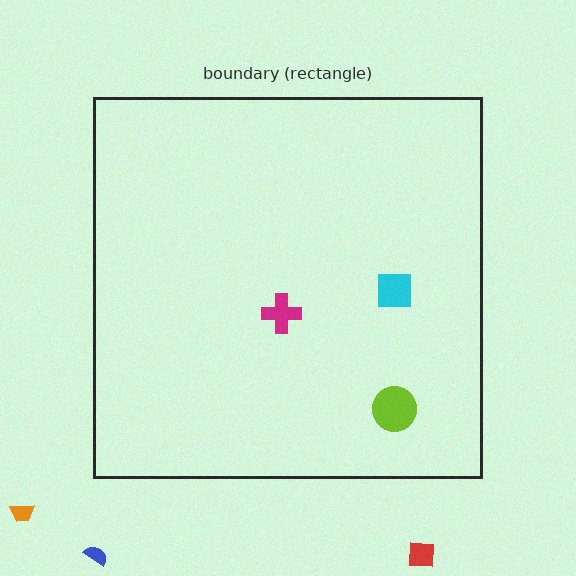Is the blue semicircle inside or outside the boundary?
Outside.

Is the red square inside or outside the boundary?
Outside.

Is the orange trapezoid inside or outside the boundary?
Outside.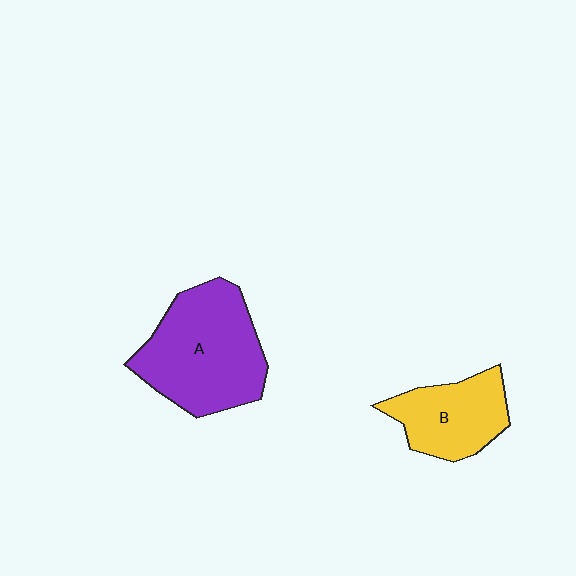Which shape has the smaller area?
Shape B (yellow).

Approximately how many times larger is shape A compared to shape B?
Approximately 1.6 times.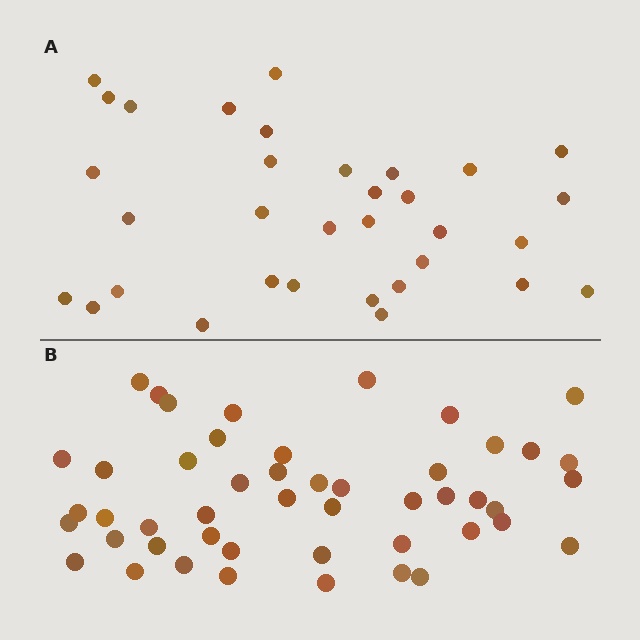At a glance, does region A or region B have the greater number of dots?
Region B (the bottom region) has more dots.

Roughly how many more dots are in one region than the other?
Region B has approximately 15 more dots than region A.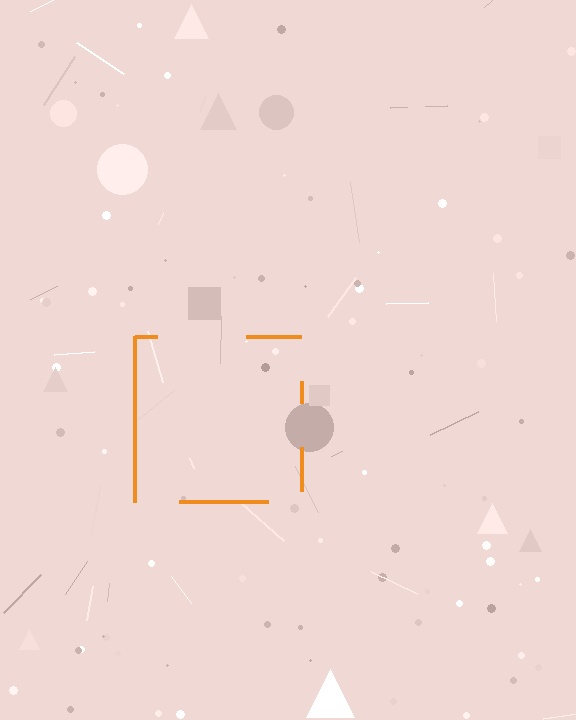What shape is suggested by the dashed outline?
The dashed outline suggests a square.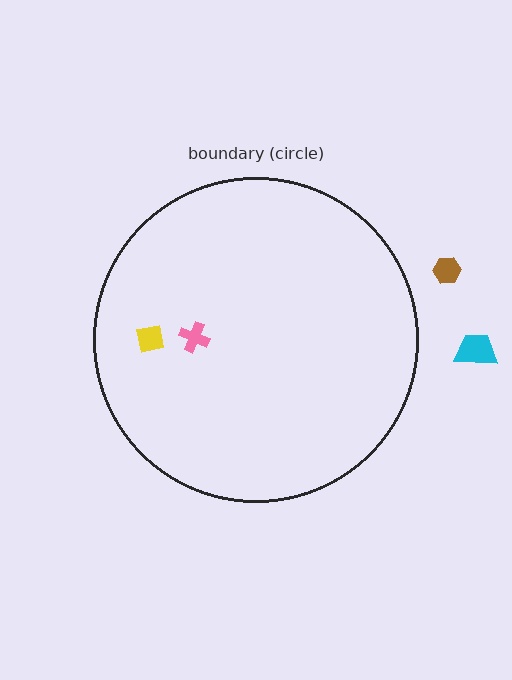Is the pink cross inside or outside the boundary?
Inside.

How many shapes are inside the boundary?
2 inside, 2 outside.